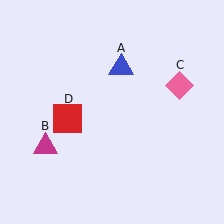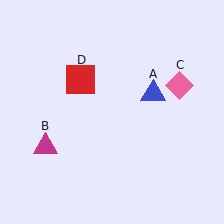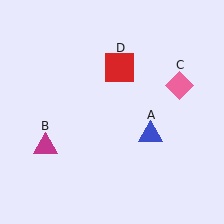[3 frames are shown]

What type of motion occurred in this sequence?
The blue triangle (object A), red square (object D) rotated clockwise around the center of the scene.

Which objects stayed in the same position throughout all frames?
Magenta triangle (object B) and pink diamond (object C) remained stationary.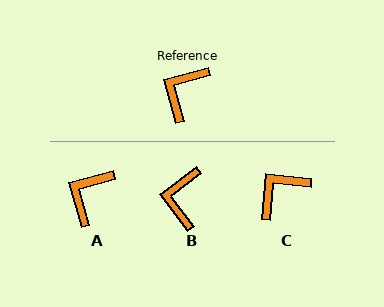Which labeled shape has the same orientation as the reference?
A.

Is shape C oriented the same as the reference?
No, it is off by about 21 degrees.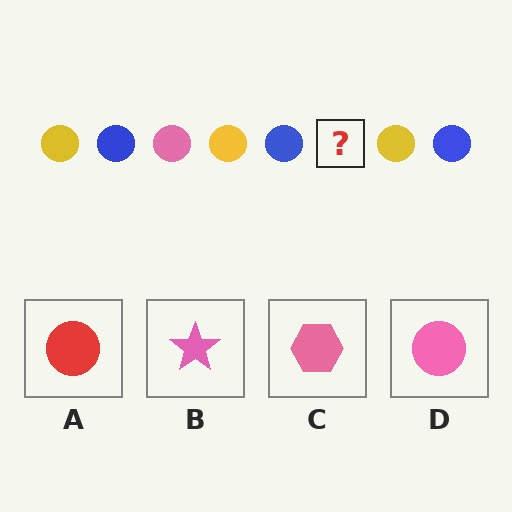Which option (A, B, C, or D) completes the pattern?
D.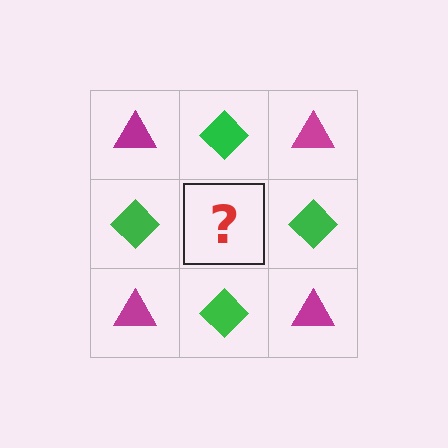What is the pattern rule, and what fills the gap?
The rule is that it alternates magenta triangle and green diamond in a checkerboard pattern. The gap should be filled with a magenta triangle.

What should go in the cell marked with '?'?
The missing cell should contain a magenta triangle.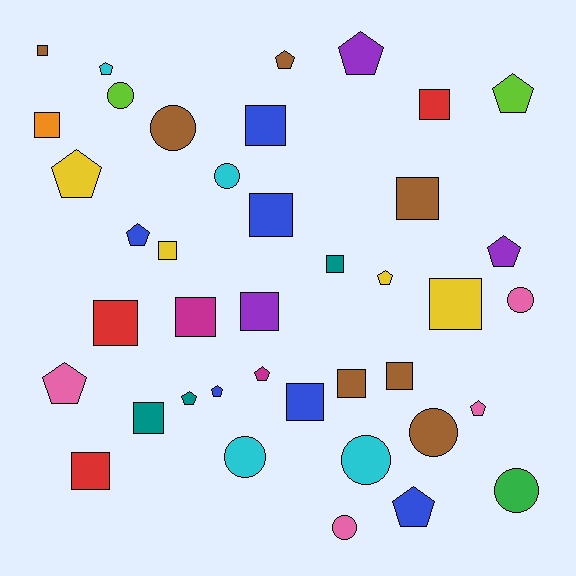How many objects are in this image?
There are 40 objects.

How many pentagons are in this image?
There are 14 pentagons.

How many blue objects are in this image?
There are 6 blue objects.